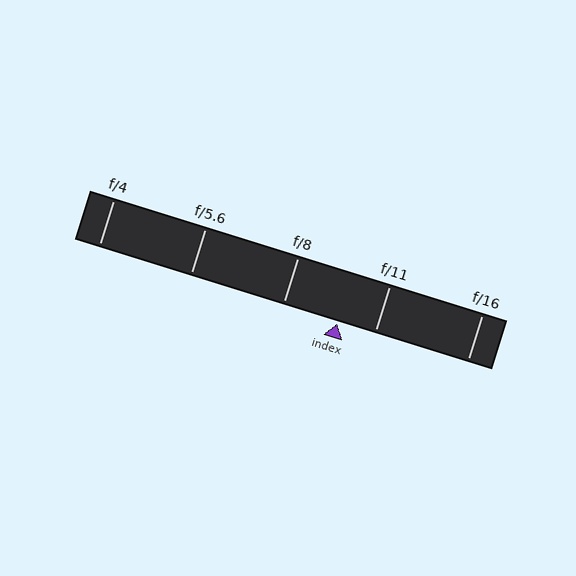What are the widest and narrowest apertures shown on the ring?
The widest aperture shown is f/4 and the narrowest is f/16.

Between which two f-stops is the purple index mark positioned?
The index mark is between f/8 and f/11.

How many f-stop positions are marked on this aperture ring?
There are 5 f-stop positions marked.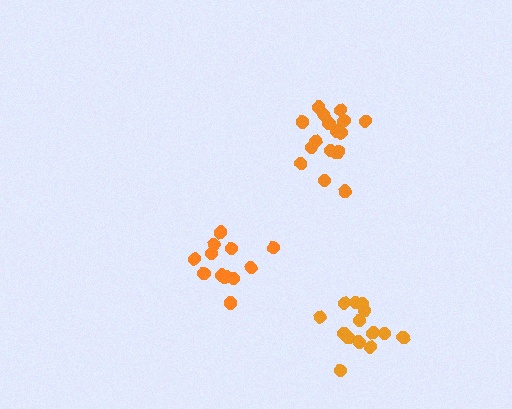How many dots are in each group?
Group 1: 17 dots, Group 2: 14 dots, Group 3: 13 dots (44 total).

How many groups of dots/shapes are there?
There are 3 groups.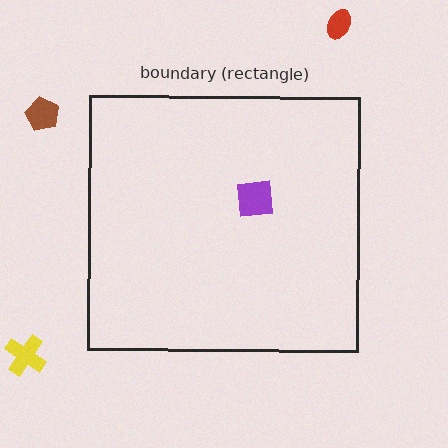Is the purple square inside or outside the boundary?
Inside.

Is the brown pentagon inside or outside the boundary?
Outside.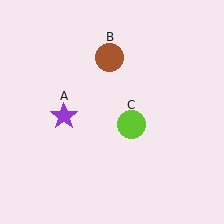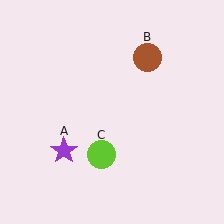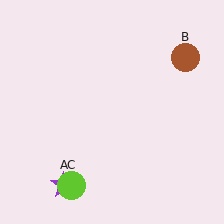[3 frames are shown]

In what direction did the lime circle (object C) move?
The lime circle (object C) moved down and to the left.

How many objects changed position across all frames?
3 objects changed position: purple star (object A), brown circle (object B), lime circle (object C).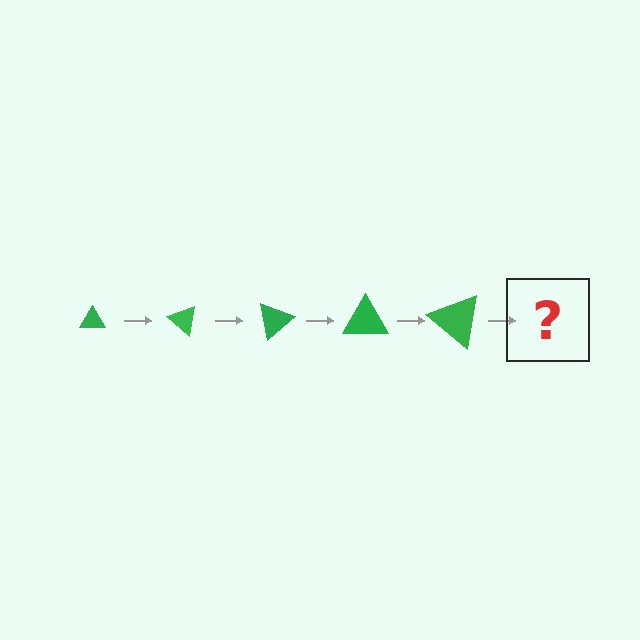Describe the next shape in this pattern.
It should be a triangle, larger than the previous one and rotated 200 degrees from the start.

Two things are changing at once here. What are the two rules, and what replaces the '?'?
The two rules are that the triangle grows larger each step and it rotates 40 degrees each step. The '?' should be a triangle, larger than the previous one and rotated 200 degrees from the start.